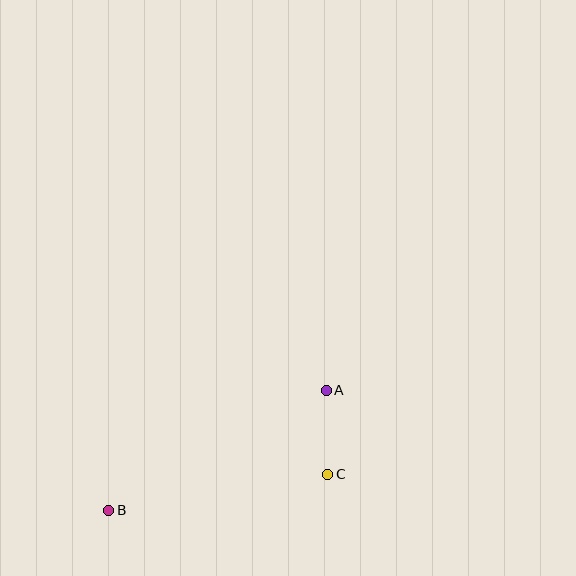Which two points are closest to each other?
Points A and C are closest to each other.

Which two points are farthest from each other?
Points A and B are farthest from each other.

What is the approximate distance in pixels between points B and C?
The distance between B and C is approximately 222 pixels.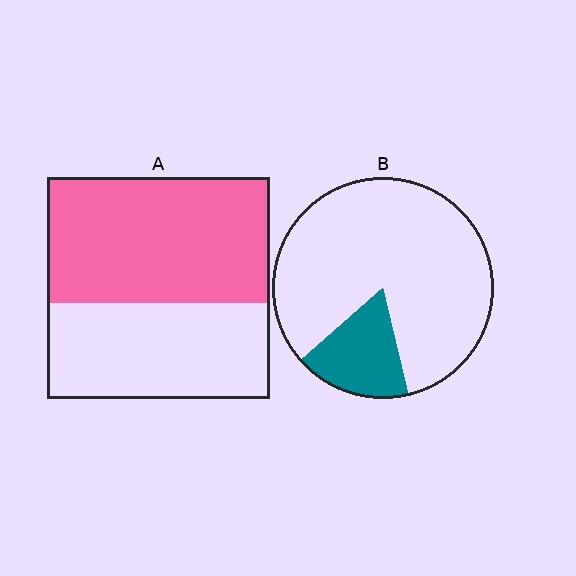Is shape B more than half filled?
No.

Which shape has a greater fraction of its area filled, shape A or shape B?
Shape A.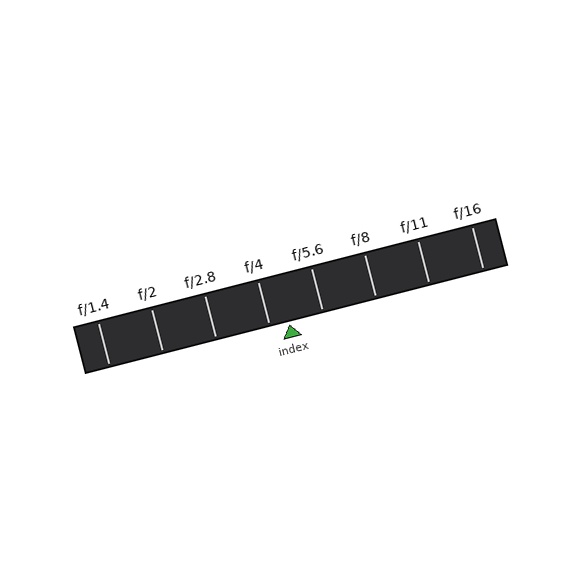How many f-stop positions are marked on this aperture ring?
There are 8 f-stop positions marked.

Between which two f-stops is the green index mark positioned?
The index mark is between f/4 and f/5.6.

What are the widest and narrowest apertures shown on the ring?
The widest aperture shown is f/1.4 and the narrowest is f/16.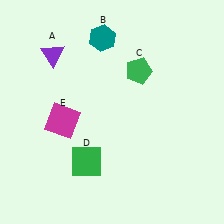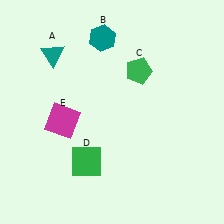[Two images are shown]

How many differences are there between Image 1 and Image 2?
There is 1 difference between the two images.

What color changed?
The triangle (A) changed from purple in Image 1 to teal in Image 2.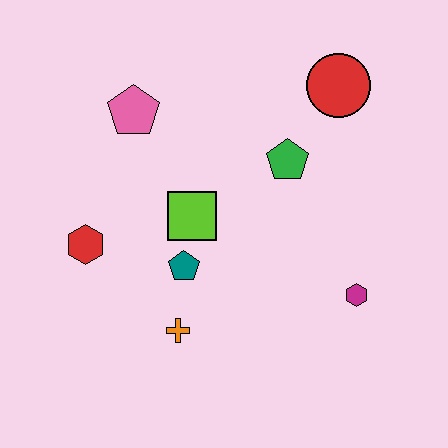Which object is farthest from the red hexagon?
The red circle is farthest from the red hexagon.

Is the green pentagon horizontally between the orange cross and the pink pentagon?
No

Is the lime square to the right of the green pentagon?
No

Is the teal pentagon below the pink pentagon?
Yes